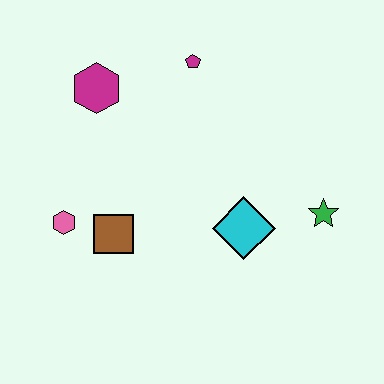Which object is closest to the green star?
The cyan diamond is closest to the green star.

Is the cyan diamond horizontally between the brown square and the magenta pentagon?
No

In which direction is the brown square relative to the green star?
The brown square is to the left of the green star.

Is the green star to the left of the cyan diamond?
No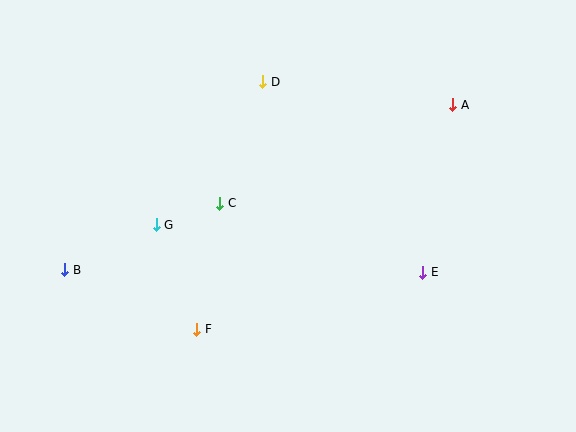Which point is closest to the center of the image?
Point C at (220, 204) is closest to the center.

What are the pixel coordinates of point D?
Point D is at (263, 82).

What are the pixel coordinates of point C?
Point C is at (220, 204).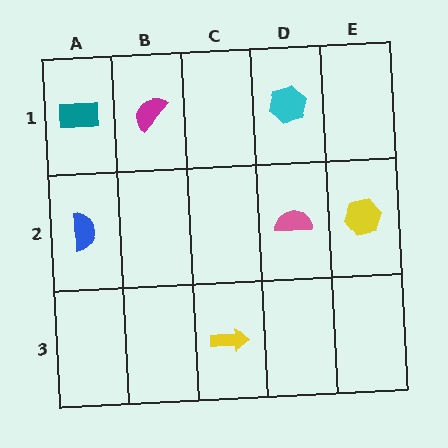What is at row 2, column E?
A yellow hexagon.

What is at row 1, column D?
A cyan hexagon.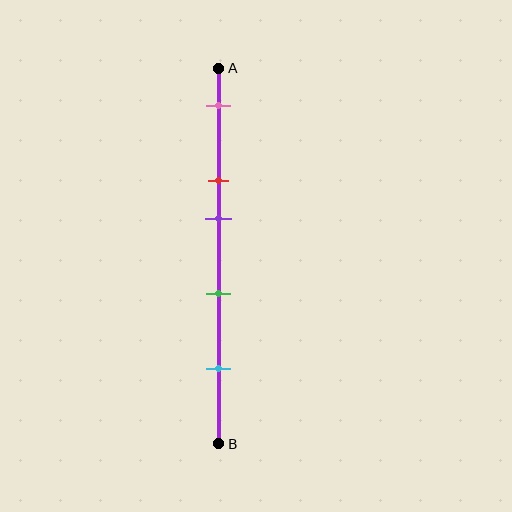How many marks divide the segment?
There are 5 marks dividing the segment.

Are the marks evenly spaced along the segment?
No, the marks are not evenly spaced.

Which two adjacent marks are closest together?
The red and purple marks are the closest adjacent pair.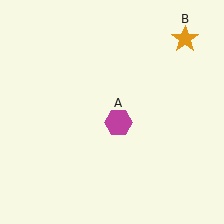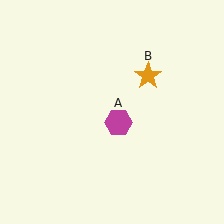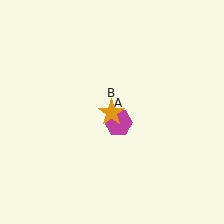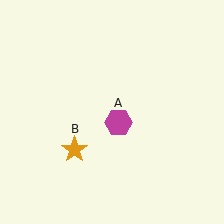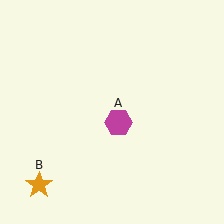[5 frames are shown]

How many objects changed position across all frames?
1 object changed position: orange star (object B).